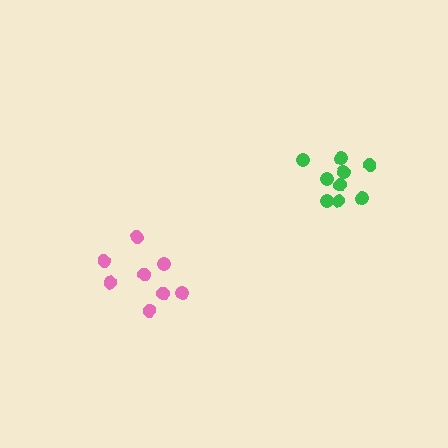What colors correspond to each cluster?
The clusters are colored: pink, green.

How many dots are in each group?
Group 1: 8 dots, Group 2: 9 dots (17 total).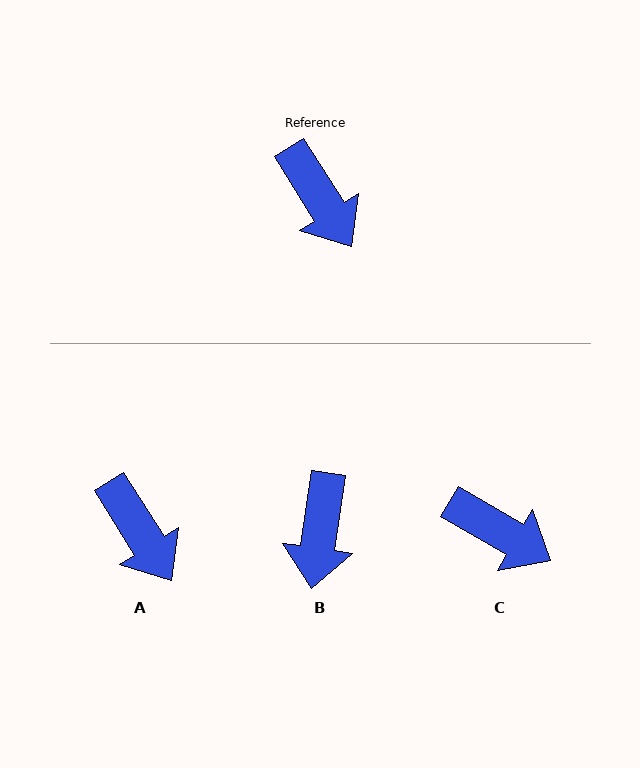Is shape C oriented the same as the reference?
No, it is off by about 27 degrees.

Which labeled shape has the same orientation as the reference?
A.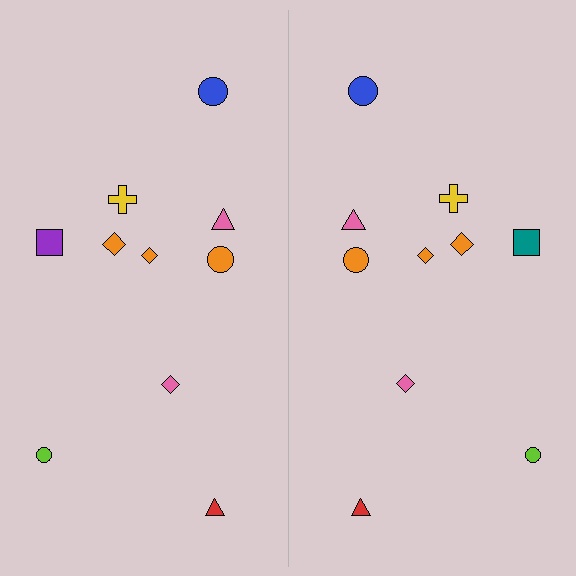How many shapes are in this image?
There are 20 shapes in this image.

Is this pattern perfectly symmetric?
No, the pattern is not perfectly symmetric. The teal square on the right side breaks the symmetry — its mirror counterpart is purple.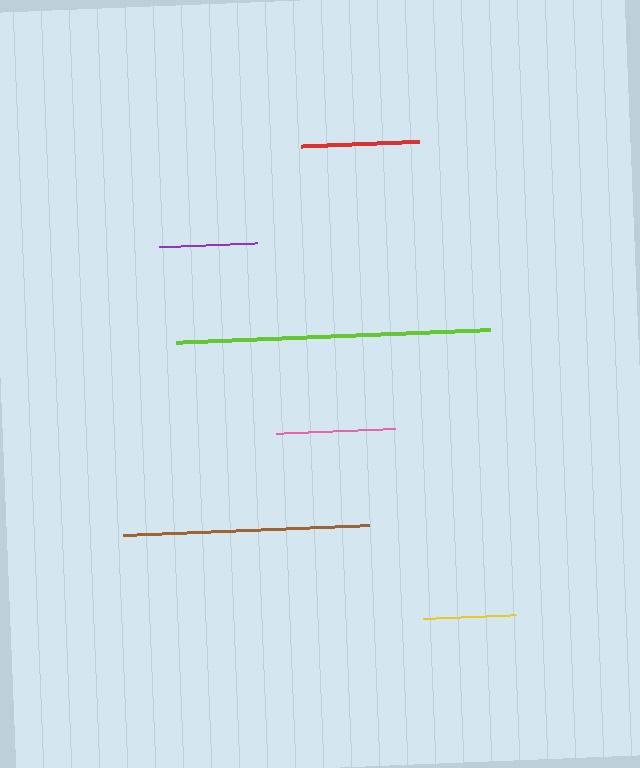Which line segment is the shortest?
The yellow line is the shortest at approximately 93 pixels.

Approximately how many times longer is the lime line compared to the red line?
The lime line is approximately 2.7 times the length of the red line.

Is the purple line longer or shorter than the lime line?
The lime line is longer than the purple line.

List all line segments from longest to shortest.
From longest to shortest: lime, brown, pink, red, purple, yellow.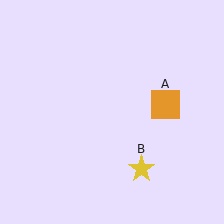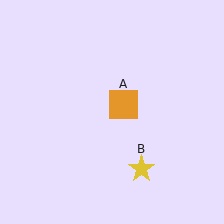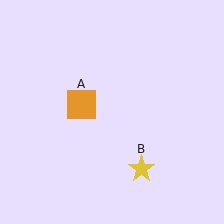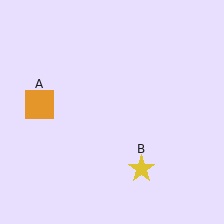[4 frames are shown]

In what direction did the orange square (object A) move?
The orange square (object A) moved left.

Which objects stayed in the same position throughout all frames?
Yellow star (object B) remained stationary.